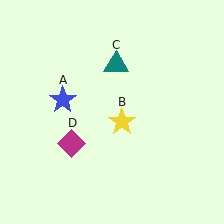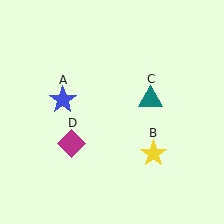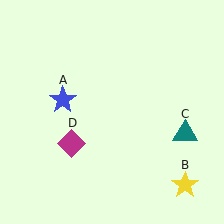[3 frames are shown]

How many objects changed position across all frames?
2 objects changed position: yellow star (object B), teal triangle (object C).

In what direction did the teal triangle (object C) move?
The teal triangle (object C) moved down and to the right.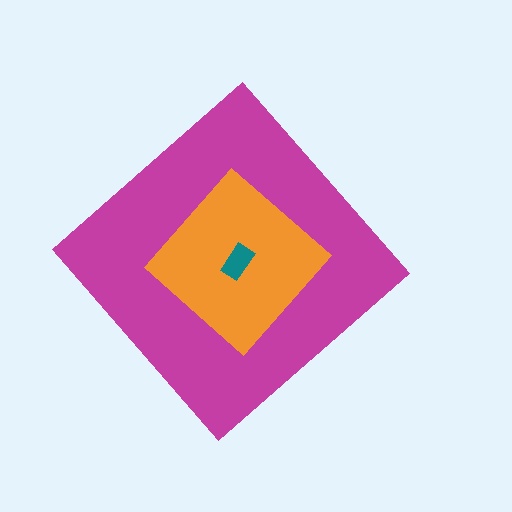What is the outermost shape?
The magenta diamond.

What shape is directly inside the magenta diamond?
The orange diamond.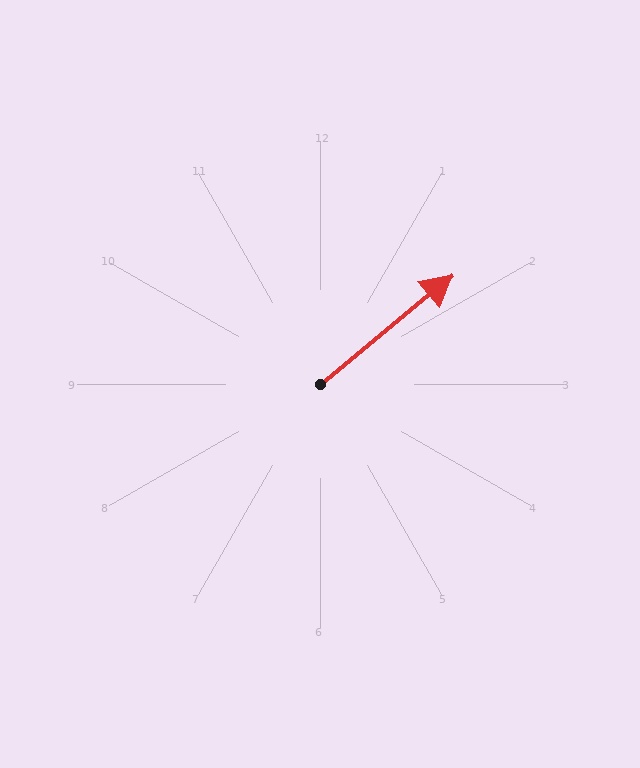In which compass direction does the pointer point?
Northeast.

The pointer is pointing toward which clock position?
Roughly 2 o'clock.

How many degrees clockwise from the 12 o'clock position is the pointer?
Approximately 51 degrees.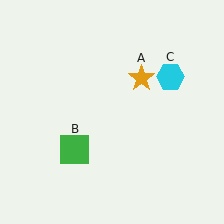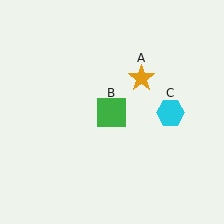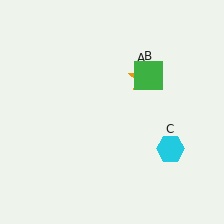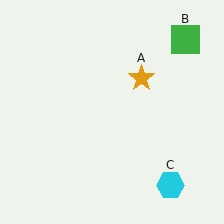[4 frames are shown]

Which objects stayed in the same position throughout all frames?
Orange star (object A) remained stationary.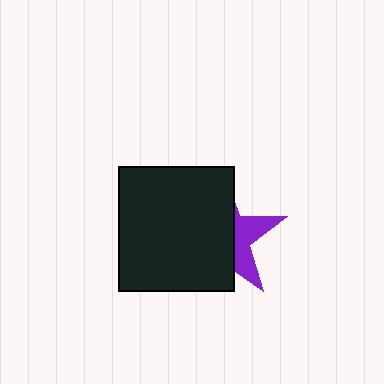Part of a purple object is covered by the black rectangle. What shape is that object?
It is a star.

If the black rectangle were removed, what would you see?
You would see the complete purple star.